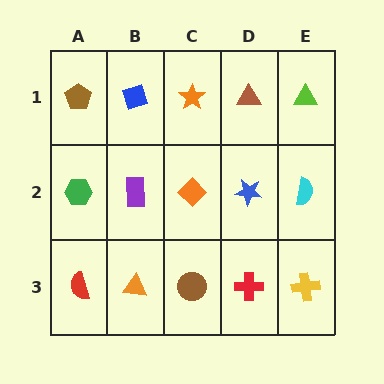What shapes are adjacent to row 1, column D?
A blue star (row 2, column D), an orange star (row 1, column C), a lime triangle (row 1, column E).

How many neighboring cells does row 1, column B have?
3.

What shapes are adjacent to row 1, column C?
An orange diamond (row 2, column C), a blue diamond (row 1, column B), a brown triangle (row 1, column D).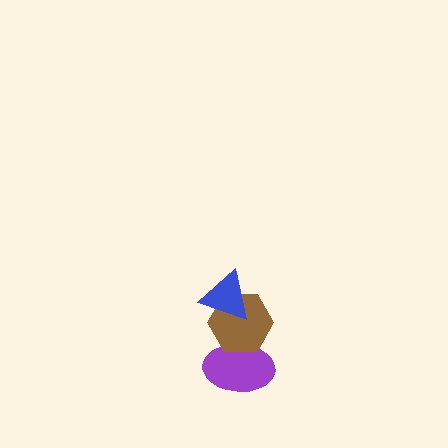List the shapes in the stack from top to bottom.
From top to bottom: the blue triangle, the brown hexagon, the purple ellipse.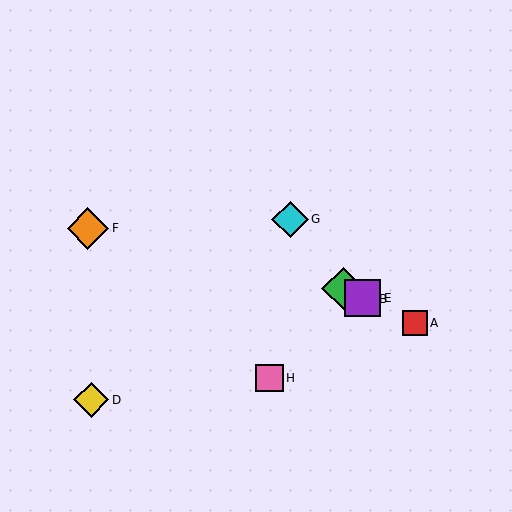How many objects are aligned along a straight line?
4 objects (A, B, C, E) are aligned along a straight line.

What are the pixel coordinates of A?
Object A is at (415, 323).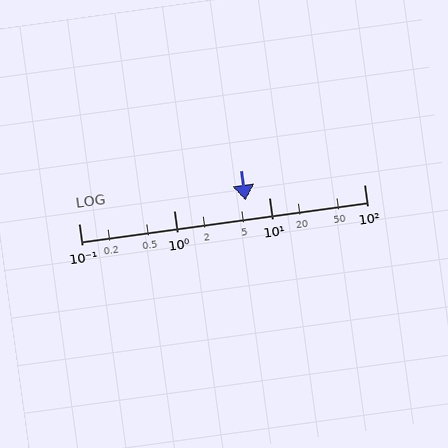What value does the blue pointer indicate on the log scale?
The pointer indicates approximately 5.7.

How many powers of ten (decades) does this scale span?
The scale spans 3 decades, from 0.1 to 100.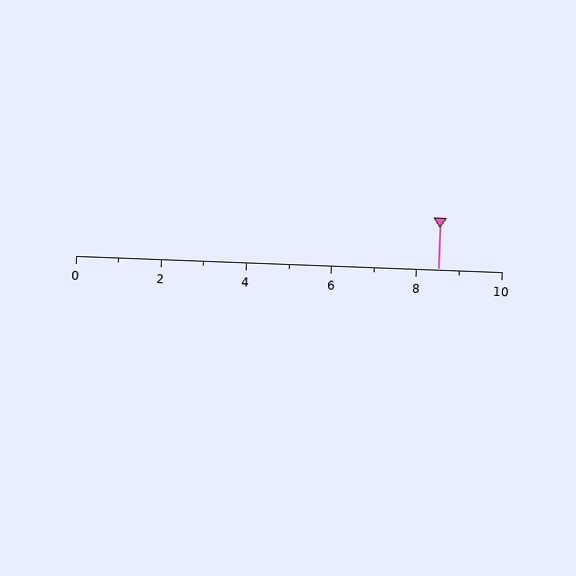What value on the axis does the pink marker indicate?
The marker indicates approximately 8.5.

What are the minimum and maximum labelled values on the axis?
The axis runs from 0 to 10.